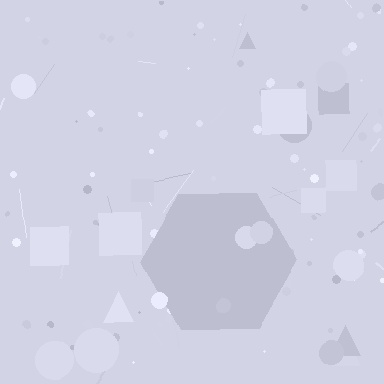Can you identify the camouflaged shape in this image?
The camouflaged shape is a hexagon.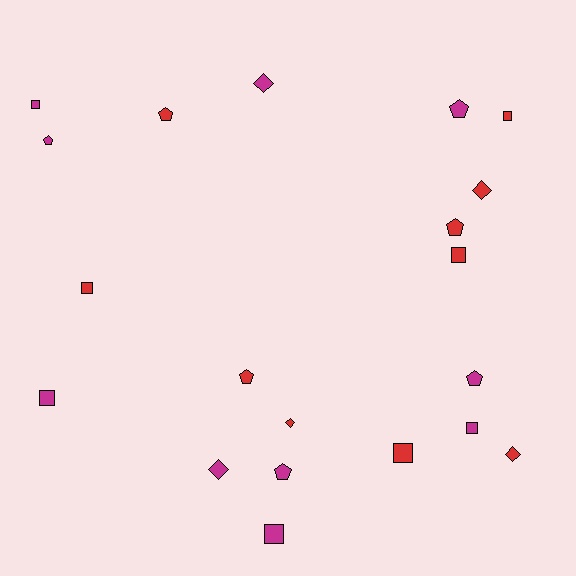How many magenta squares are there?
There are 4 magenta squares.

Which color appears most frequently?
Magenta, with 10 objects.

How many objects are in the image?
There are 20 objects.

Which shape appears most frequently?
Square, with 8 objects.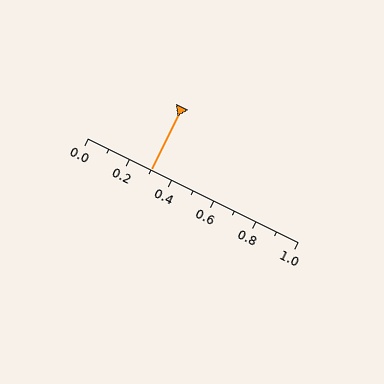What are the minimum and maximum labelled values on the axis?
The axis runs from 0.0 to 1.0.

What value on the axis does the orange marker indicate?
The marker indicates approximately 0.3.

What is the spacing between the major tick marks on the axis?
The major ticks are spaced 0.2 apart.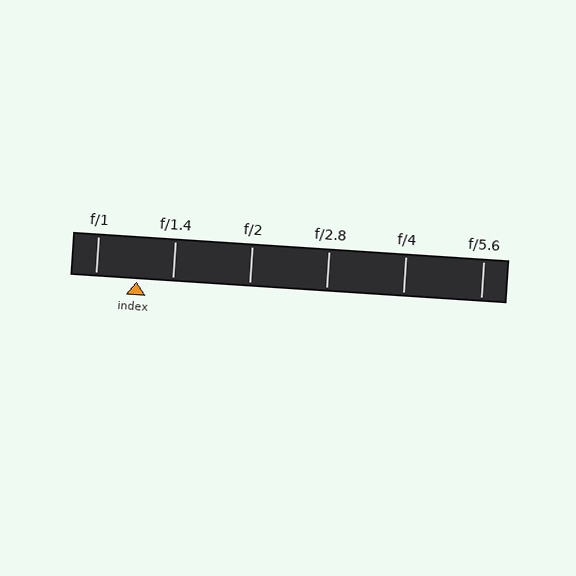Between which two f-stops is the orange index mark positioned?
The index mark is between f/1 and f/1.4.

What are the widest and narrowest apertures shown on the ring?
The widest aperture shown is f/1 and the narrowest is f/5.6.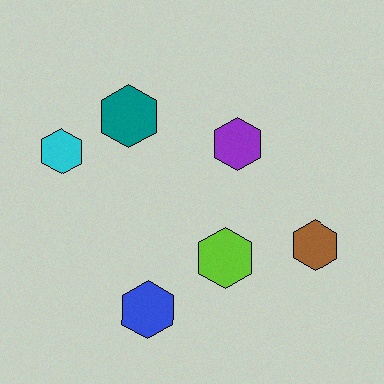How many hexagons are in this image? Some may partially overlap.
There are 6 hexagons.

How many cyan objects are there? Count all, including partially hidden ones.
There is 1 cyan object.